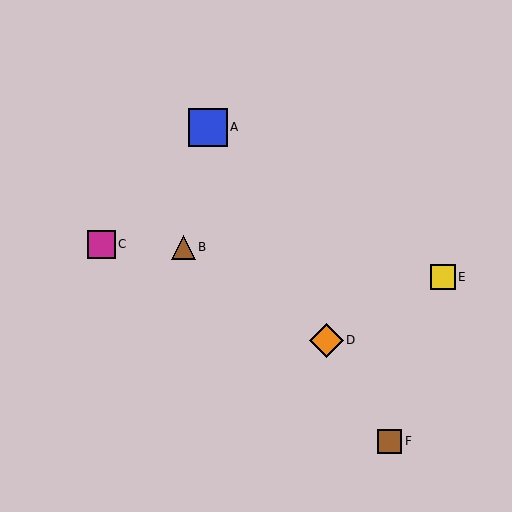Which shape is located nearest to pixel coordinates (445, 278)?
The yellow square (labeled E) at (443, 277) is nearest to that location.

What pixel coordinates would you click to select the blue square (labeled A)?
Click at (208, 127) to select the blue square A.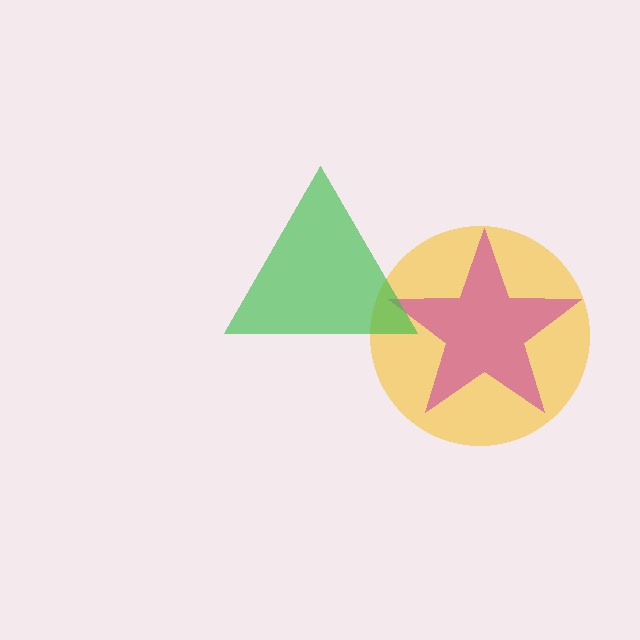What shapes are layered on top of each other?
The layered shapes are: a yellow circle, a magenta star, a green triangle.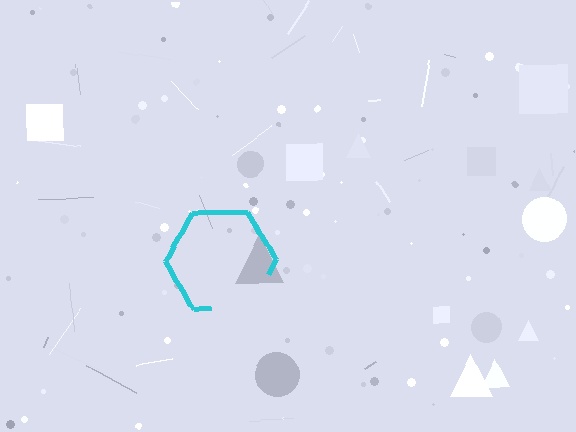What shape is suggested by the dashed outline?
The dashed outline suggests a hexagon.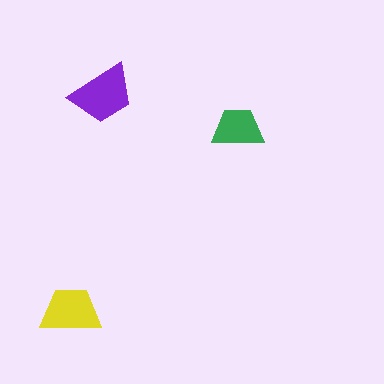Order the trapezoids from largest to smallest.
the purple one, the yellow one, the green one.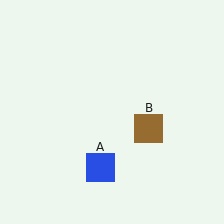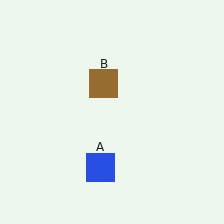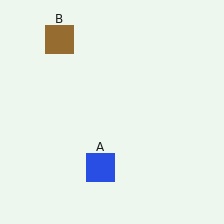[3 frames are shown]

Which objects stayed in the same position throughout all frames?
Blue square (object A) remained stationary.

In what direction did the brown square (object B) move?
The brown square (object B) moved up and to the left.